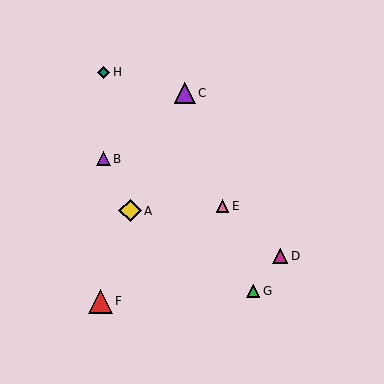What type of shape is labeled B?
Shape B is a purple triangle.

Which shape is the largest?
The red triangle (labeled F) is the largest.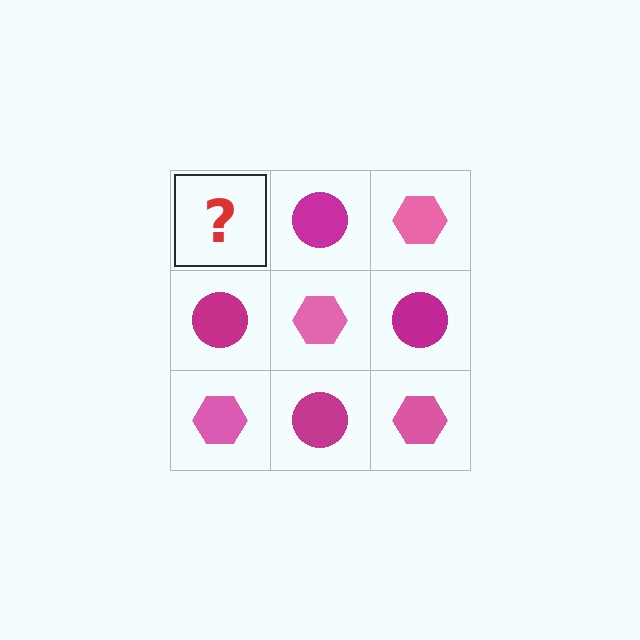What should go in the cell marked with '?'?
The missing cell should contain a pink hexagon.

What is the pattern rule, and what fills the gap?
The rule is that it alternates pink hexagon and magenta circle in a checkerboard pattern. The gap should be filled with a pink hexagon.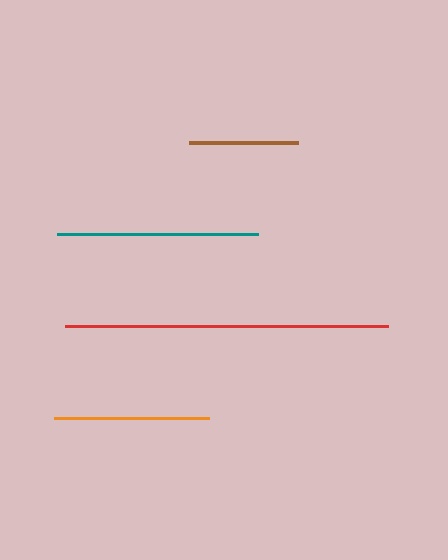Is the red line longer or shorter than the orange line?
The red line is longer than the orange line.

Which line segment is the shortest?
The brown line is the shortest at approximately 109 pixels.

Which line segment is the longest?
The red line is the longest at approximately 323 pixels.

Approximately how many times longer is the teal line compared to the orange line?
The teal line is approximately 1.3 times the length of the orange line.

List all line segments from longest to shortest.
From longest to shortest: red, teal, orange, brown.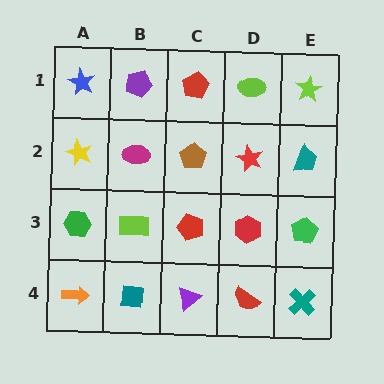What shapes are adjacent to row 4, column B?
A lime rectangle (row 3, column B), an orange arrow (row 4, column A), a purple triangle (row 4, column C).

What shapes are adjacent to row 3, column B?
A magenta ellipse (row 2, column B), a teal square (row 4, column B), a green hexagon (row 3, column A), a red pentagon (row 3, column C).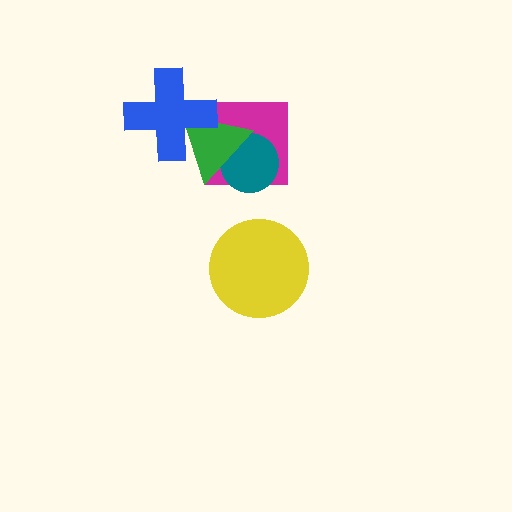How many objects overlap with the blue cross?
1 object overlaps with the blue cross.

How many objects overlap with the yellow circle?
0 objects overlap with the yellow circle.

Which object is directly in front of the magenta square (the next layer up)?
The teal circle is directly in front of the magenta square.